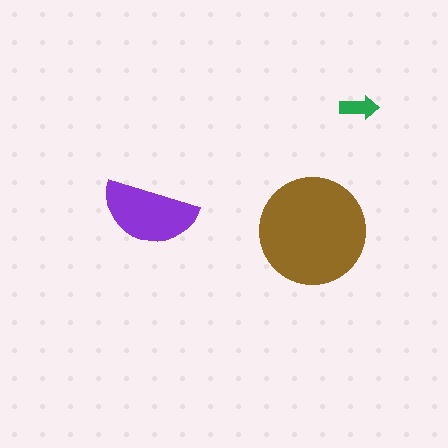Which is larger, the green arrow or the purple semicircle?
The purple semicircle.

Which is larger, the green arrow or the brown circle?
The brown circle.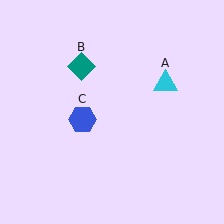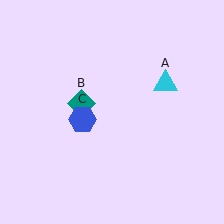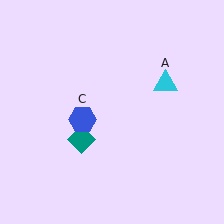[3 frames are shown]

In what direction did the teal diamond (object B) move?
The teal diamond (object B) moved down.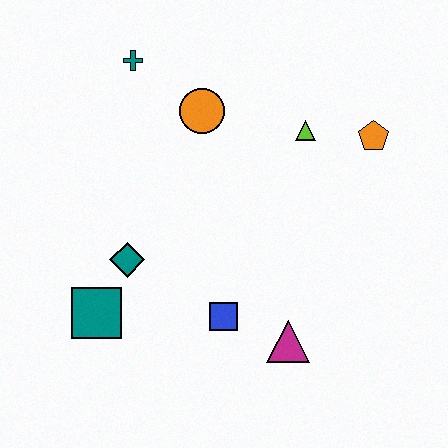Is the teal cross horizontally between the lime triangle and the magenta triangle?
No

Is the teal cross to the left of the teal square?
No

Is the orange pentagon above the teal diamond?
Yes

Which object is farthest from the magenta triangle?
The teal cross is farthest from the magenta triangle.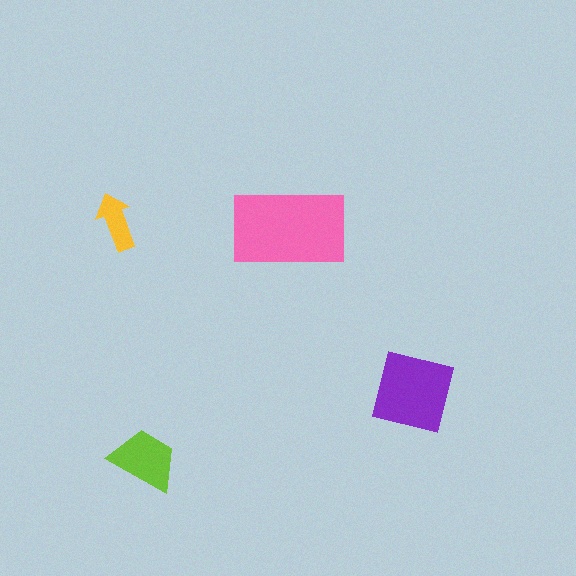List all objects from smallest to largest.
The yellow arrow, the lime trapezoid, the purple square, the pink rectangle.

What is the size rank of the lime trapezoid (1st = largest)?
3rd.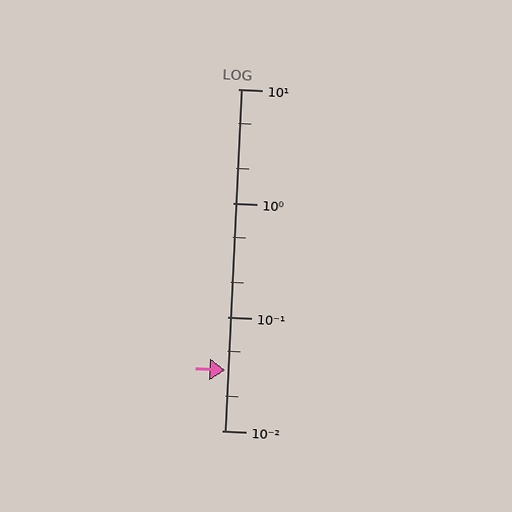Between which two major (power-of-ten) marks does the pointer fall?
The pointer is between 0.01 and 0.1.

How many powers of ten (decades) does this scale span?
The scale spans 3 decades, from 0.01 to 10.